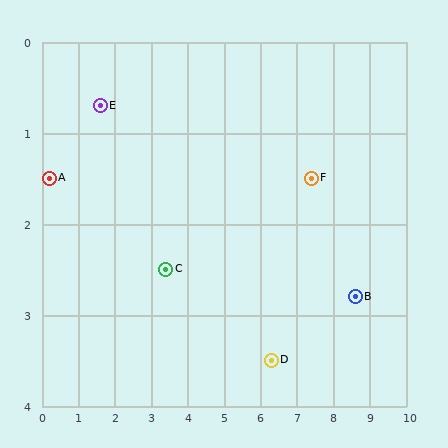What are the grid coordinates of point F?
Point F is at approximately (7.4, 1.5).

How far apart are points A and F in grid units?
Points A and F are about 7.2 grid units apart.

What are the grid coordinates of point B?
Point B is at approximately (8.6, 2.8).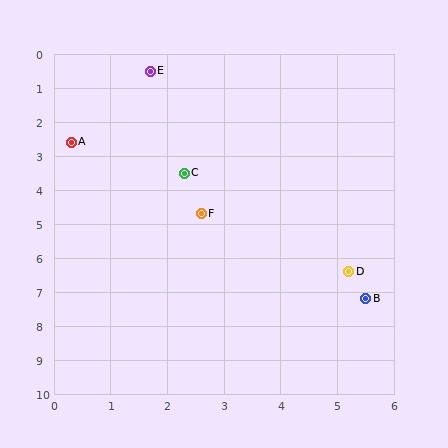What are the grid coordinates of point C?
Point C is at approximately (2.3, 3.5).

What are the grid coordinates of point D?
Point D is at approximately (5.2, 6.4).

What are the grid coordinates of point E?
Point E is at approximately (1.7, 0.5).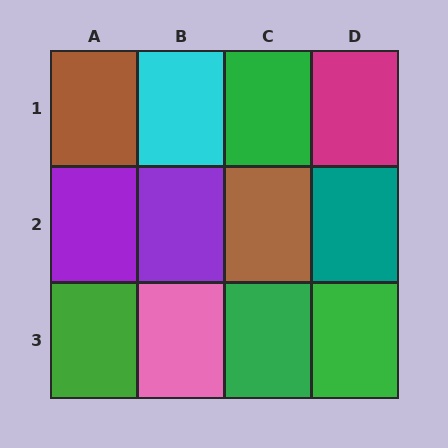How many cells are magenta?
1 cell is magenta.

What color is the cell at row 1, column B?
Cyan.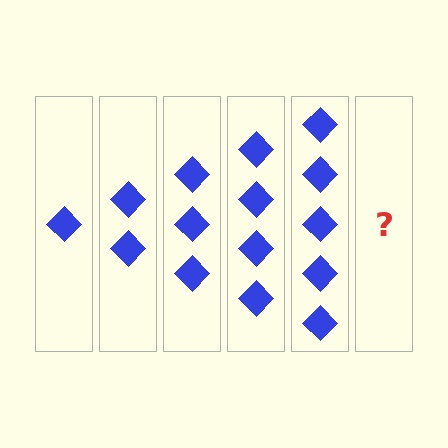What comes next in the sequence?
The next element should be 6 diamonds.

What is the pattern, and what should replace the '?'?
The pattern is that each step adds one more diamond. The '?' should be 6 diamonds.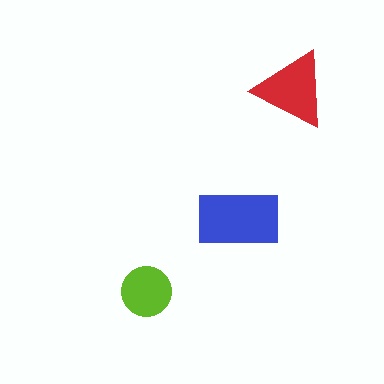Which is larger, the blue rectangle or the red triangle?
The blue rectangle.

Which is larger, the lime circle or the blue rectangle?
The blue rectangle.